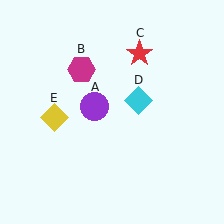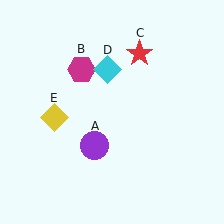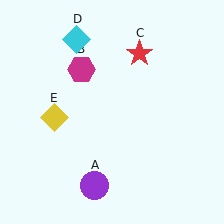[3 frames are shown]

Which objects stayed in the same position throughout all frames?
Magenta hexagon (object B) and red star (object C) and yellow diamond (object E) remained stationary.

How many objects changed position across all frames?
2 objects changed position: purple circle (object A), cyan diamond (object D).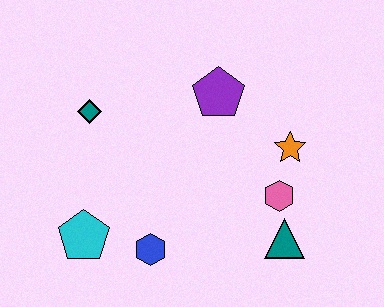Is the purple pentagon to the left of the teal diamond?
No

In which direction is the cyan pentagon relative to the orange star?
The cyan pentagon is to the left of the orange star.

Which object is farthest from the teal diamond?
The teal triangle is farthest from the teal diamond.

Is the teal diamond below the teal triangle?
No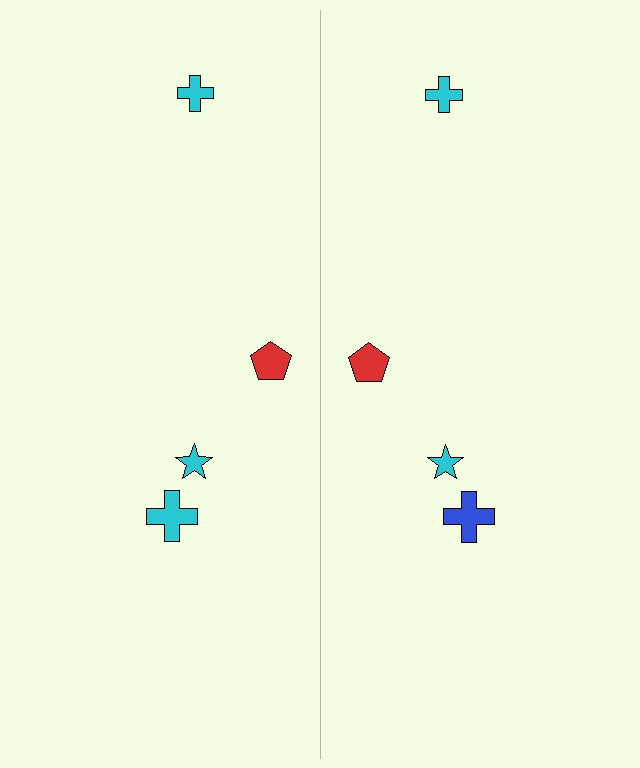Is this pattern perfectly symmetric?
No, the pattern is not perfectly symmetric. The blue cross on the right side breaks the symmetry — its mirror counterpart is cyan.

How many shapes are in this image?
There are 8 shapes in this image.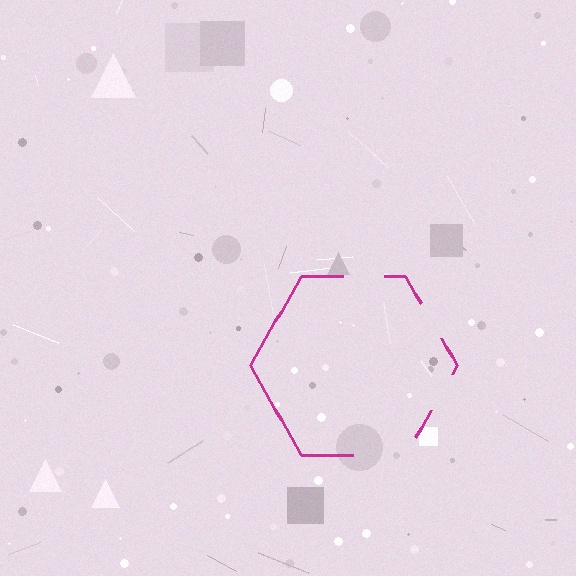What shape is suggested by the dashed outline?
The dashed outline suggests a hexagon.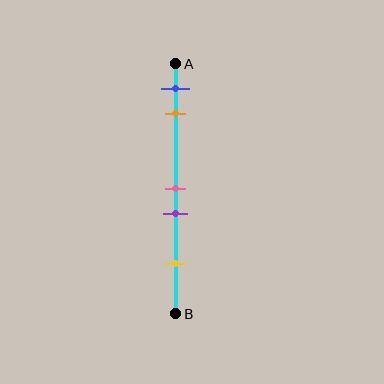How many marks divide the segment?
There are 5 marks dividing the segment.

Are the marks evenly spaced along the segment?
No, the marks are not evenly spaced.